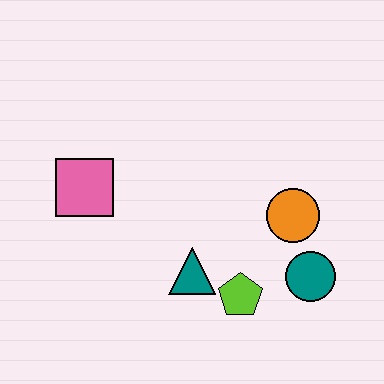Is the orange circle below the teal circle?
No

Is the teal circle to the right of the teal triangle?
Yes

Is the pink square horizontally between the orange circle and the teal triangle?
No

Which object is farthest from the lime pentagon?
The pink square is farthest from the lime pentagon.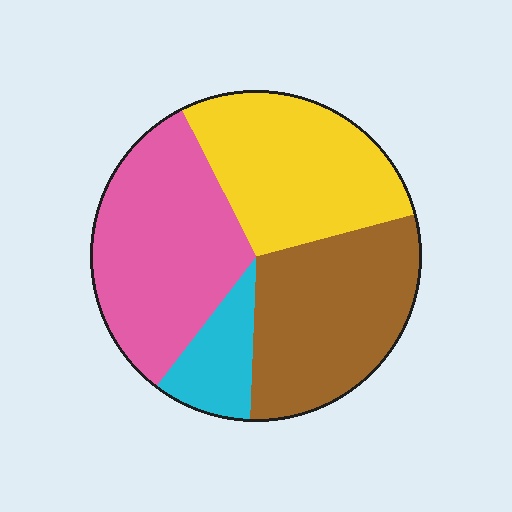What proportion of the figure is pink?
Pink takes up about one third (1/3) of the figure.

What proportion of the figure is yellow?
Yellow takes up between a quarter and a half of the figure.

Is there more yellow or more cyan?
Yellow.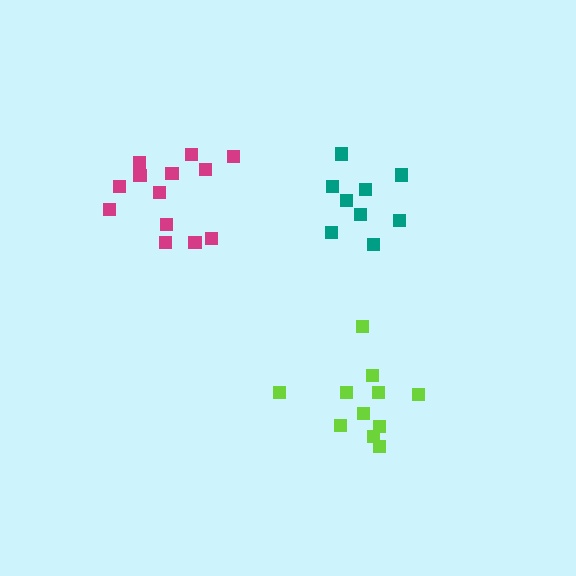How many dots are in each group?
Group 1: 9 dots, Group 2: 11 dots, Group 3: 13 dots (33 total).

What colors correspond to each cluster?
The clusters are colored: teal, lime, magenta.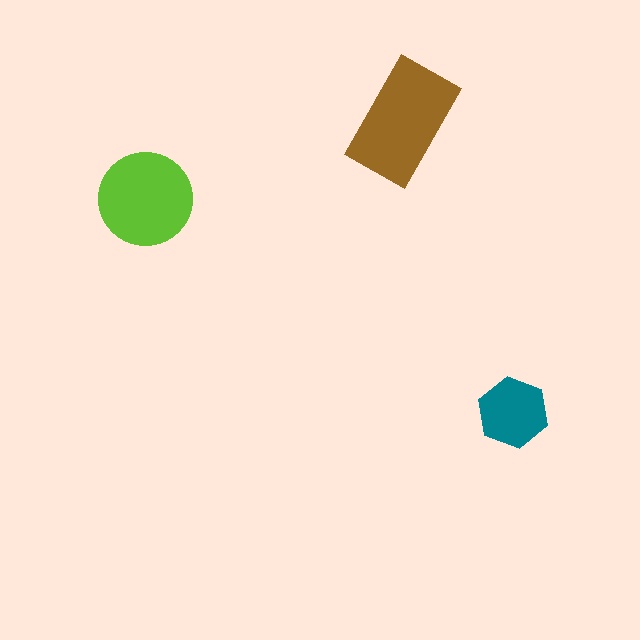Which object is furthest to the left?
The lime circle is leftmost.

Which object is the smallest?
The teal hexagon.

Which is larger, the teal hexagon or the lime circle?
The lime circle.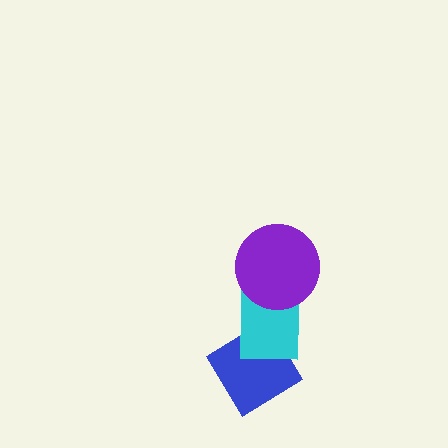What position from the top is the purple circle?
The purple circle is 1st from the top.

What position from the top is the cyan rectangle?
The cyan rectangle is 2nd from the top.